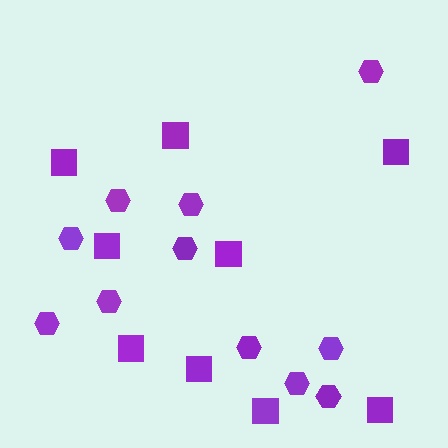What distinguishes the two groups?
There are 2 groups: one group of squares (9) and one group of hexagons (11).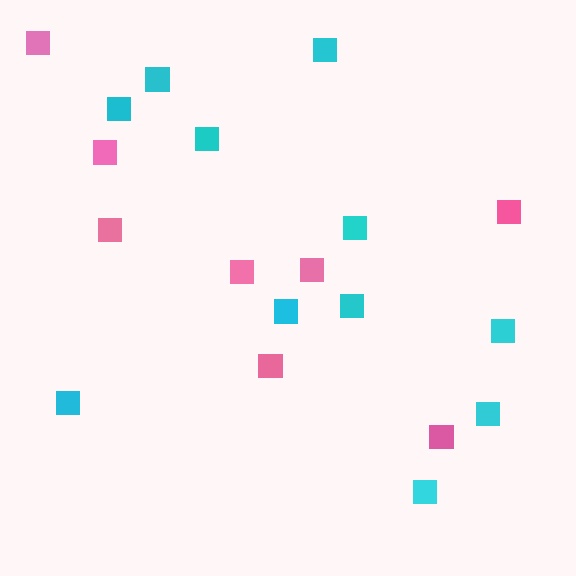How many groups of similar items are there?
There are 2 groups: one group of cyan squares (11) and one group of pink squares (8).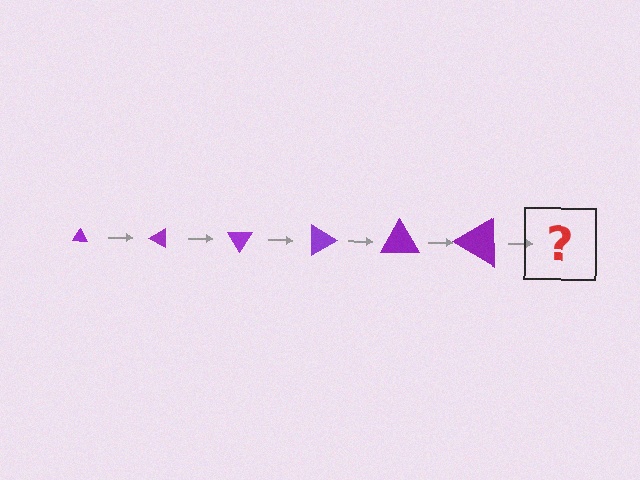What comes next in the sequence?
The next element should be a triangle, larger than the previous one and rotated 180 degrees from the start.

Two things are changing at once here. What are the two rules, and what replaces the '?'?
The two rules are that the triangle grows larger each step and it rotates 30 degrees each step. The '?' should be a triangle, larger than the previous one and rotated 180 degrees from the start.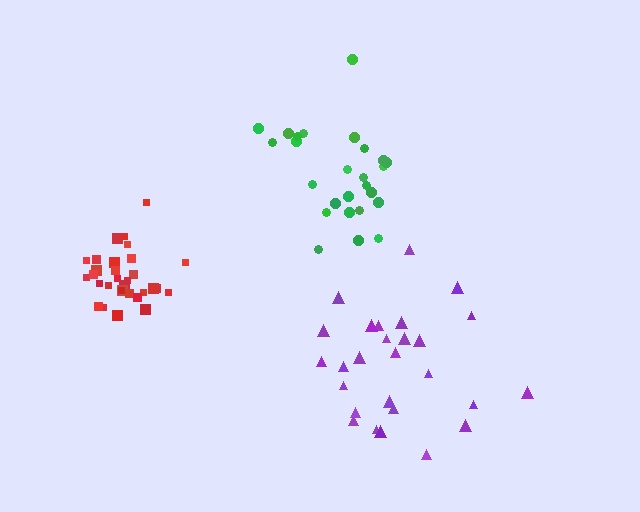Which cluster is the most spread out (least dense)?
Purple.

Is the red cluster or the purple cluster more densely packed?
Red.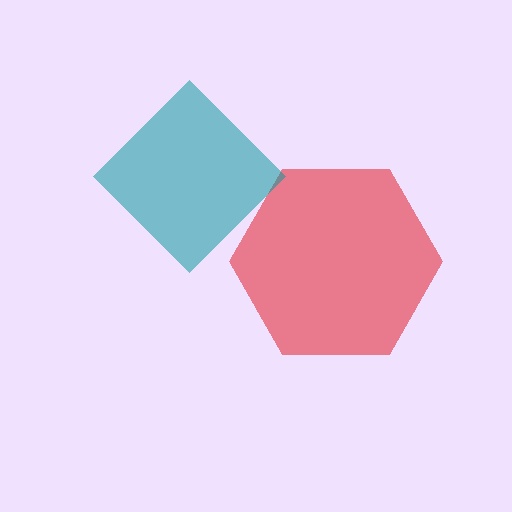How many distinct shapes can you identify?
There are 2 distinct shapes: a red hexagon, a teal diamond.